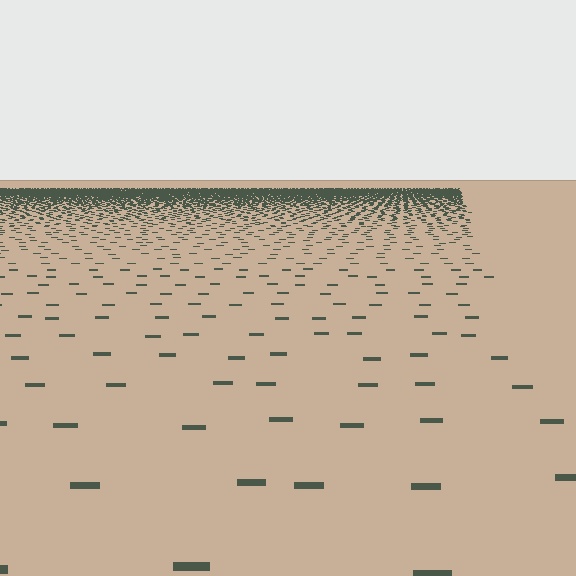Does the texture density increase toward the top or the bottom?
Density increases toward the top.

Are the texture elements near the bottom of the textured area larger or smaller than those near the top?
Larger. Near the bottom, elements are closer to the viewer and appear at a bigger on-screen size.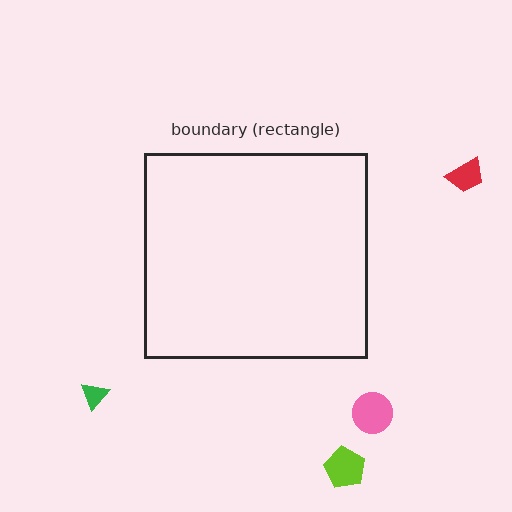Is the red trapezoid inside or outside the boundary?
Outside.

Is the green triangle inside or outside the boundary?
Outside.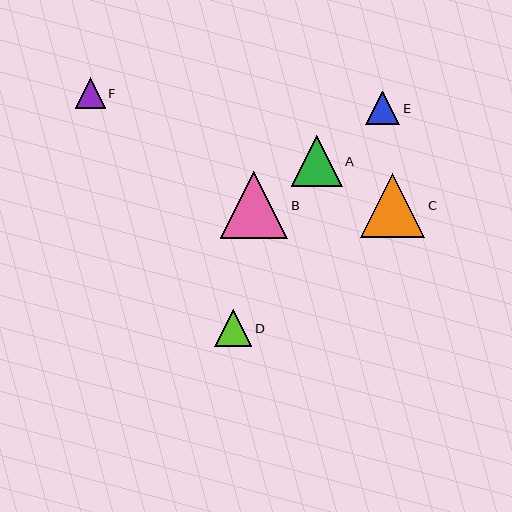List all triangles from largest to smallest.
From largest to smallest: B, C, A, D, E, F.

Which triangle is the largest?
Triangle B is the largest with a size of approximately 67 pixels.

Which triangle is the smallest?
Triangle F is the smallest with a size of approximately 30 pixels.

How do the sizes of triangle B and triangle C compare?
Triangle B and triangle C are approximately the same size.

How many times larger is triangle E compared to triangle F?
Triangle E is approximately 1.1 times the size of triangle F.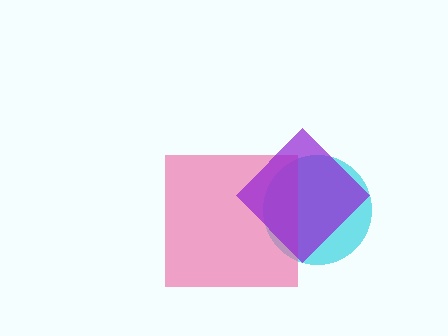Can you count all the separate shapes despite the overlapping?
Yes, there are 3 separate shapes.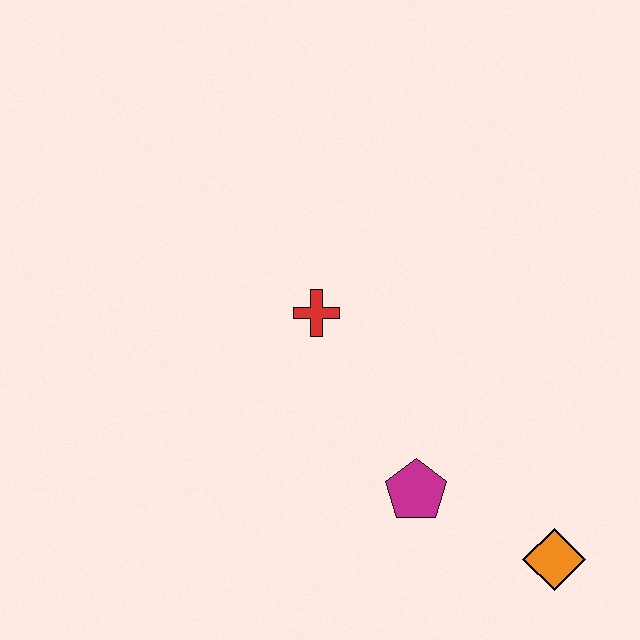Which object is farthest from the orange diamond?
The red cross is farthest from the orange diamond.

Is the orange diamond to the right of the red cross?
Yes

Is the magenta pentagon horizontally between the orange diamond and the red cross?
Yes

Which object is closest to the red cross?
The magenta pentagon is closest to the red cross.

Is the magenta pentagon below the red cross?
Yes